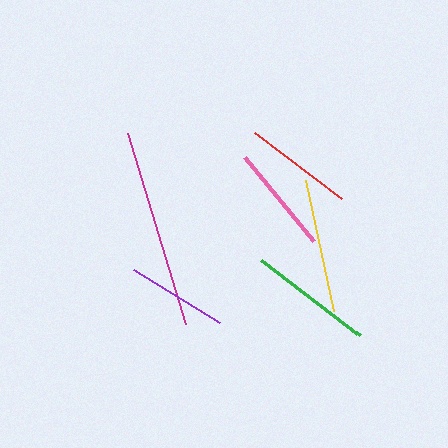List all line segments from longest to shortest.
From longest to shortest: magenta, yellow, green, red, pink, purple.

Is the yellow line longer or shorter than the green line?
The yellow line is longer than the green line.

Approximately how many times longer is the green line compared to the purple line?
The green line is approximately 1.2 times the length of the purple line.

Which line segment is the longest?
The magenta line is the longest at approximately 199 pixels.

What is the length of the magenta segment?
The magenta segment is approximately 199 pixels long.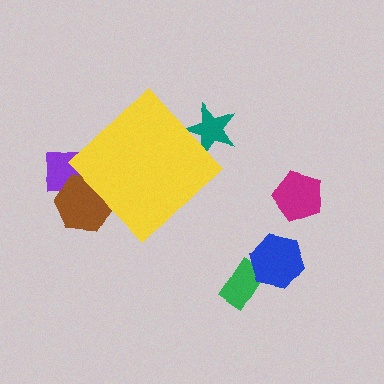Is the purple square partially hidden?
Yes, the purple square is partially hidden behind the yellow diamond.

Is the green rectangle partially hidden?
No, the green rectangle is fully visible.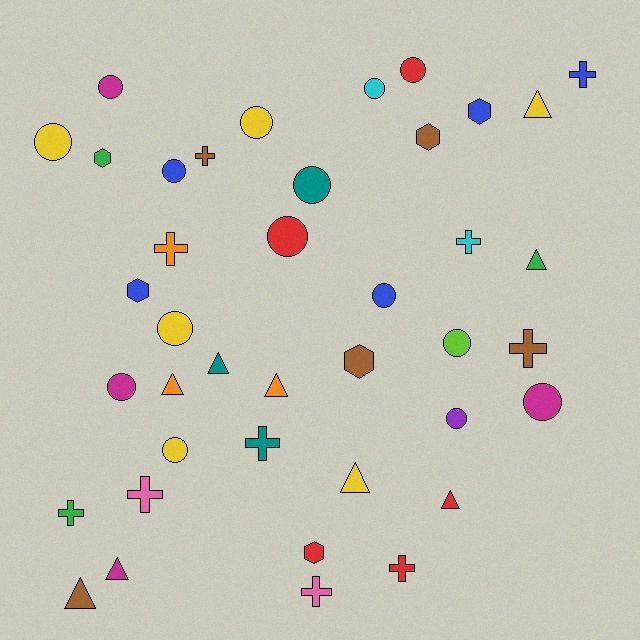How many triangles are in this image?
There are 9 triangles.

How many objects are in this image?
There are 40 objects.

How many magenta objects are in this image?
There are 4 magenta objects.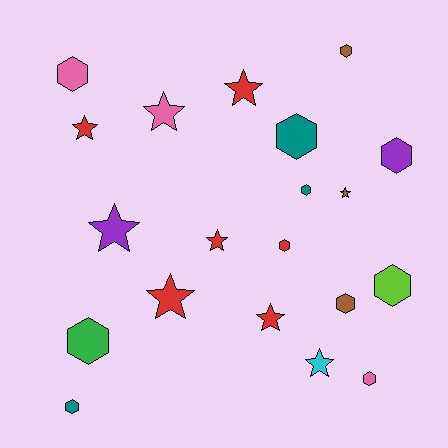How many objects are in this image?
There are 20 objects.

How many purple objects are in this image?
There are 2 purple objects.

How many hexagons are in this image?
There are 11 hexagons.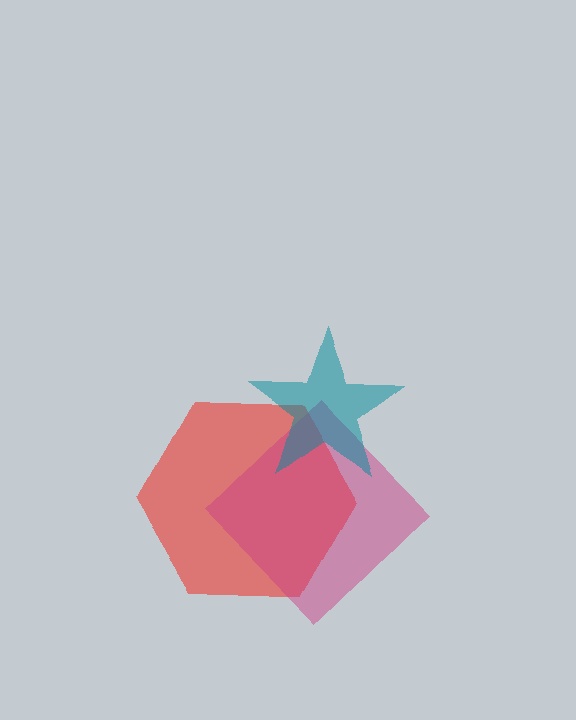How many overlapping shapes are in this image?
There are 3 overlapping shapes in the image.